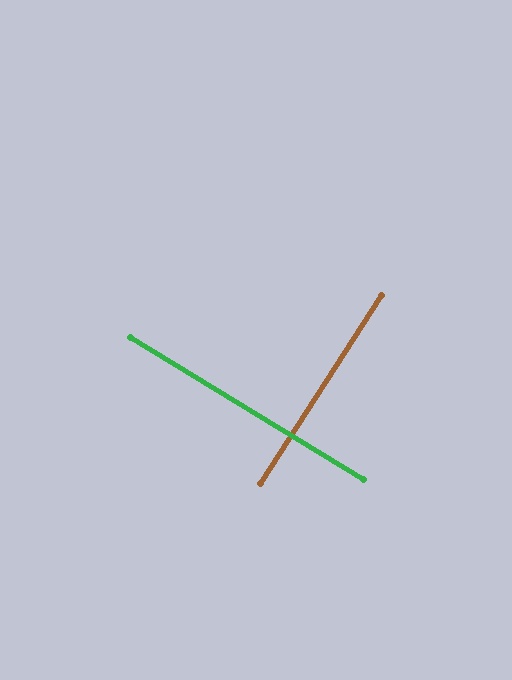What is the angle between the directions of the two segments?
Approximately 89 degrees.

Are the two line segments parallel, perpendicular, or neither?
Perpendicular — they meet at approximately 89°.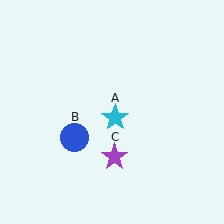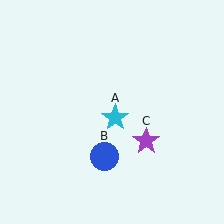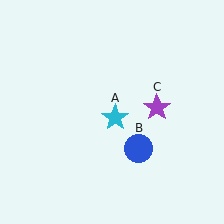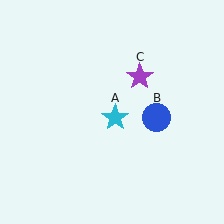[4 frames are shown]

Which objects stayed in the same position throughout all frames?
Cyan star (object A) remained stationary.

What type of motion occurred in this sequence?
The blue circle (object B), purple star (object C) rotated counterclockwise around the center of the scene.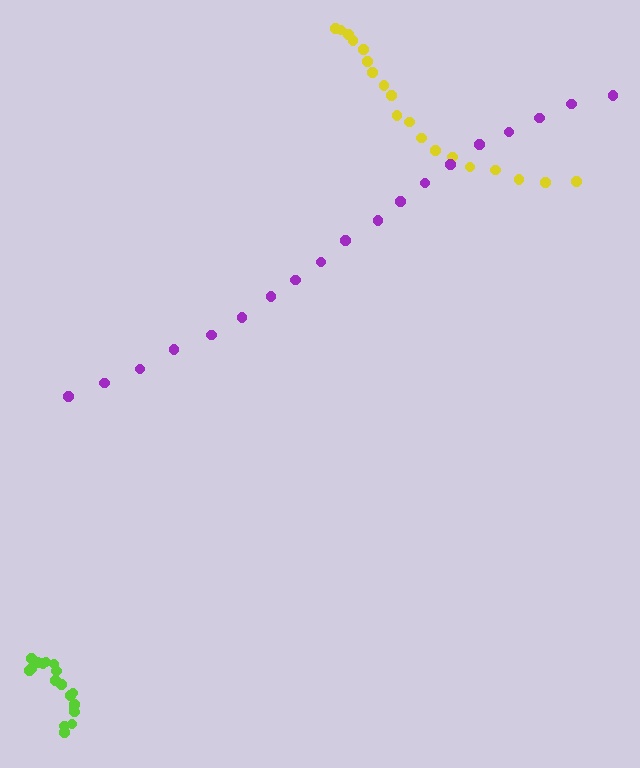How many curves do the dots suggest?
There are 3 distinct paths.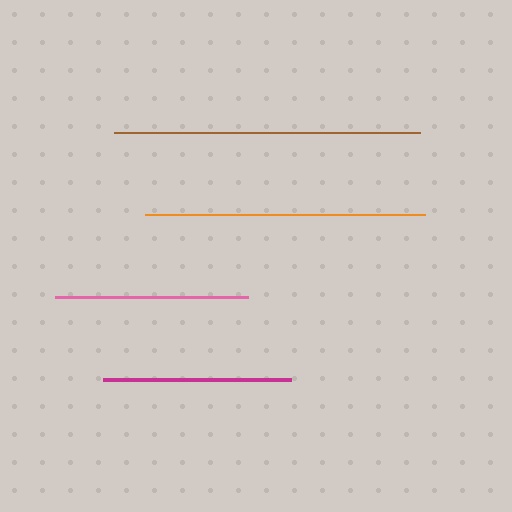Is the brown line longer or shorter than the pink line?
The brown line is longer than the pink line.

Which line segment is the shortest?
The magenta line is the shortest at approximately 188 pixels.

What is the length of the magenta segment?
The magenta segment is approximately 188 pixels long.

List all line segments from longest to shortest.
From longest to shortest: brown, orange, pink, magenta.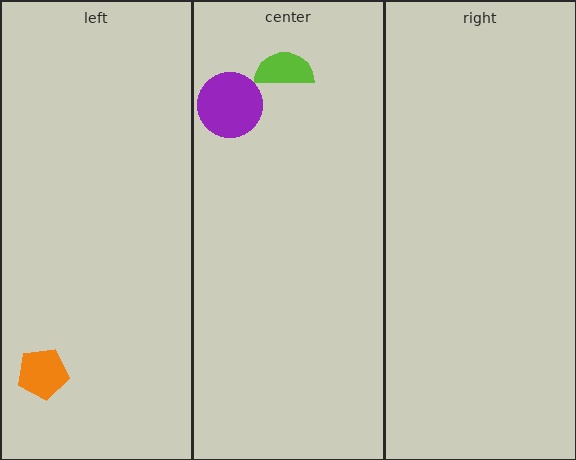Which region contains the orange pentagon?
The left region.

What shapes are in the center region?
The lime semicircle, the purple circle.